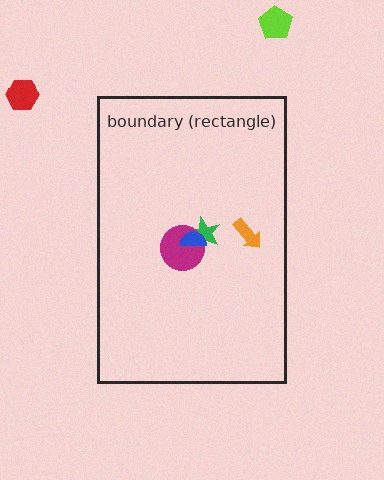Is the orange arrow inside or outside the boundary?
Inside.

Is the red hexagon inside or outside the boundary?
Outside.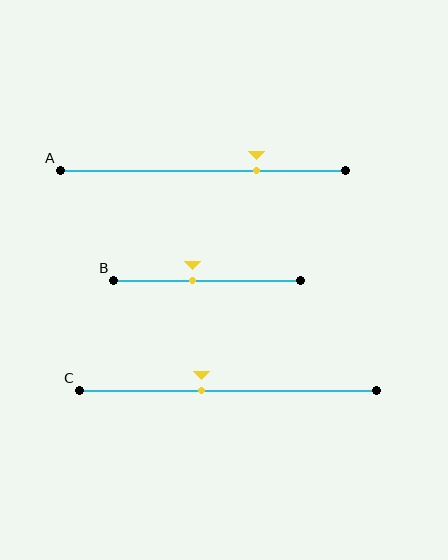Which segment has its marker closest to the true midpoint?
Segment B has its marker closest to the true midpoint.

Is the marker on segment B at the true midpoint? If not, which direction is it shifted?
No, the marker on segment B is shifted to the left by about 8% of the segment length.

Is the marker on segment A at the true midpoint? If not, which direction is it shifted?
No, the marker on segment A is shifted to the right by about 19% of the segment length.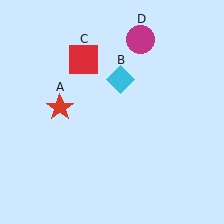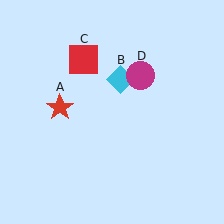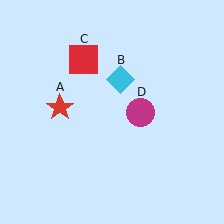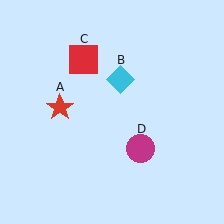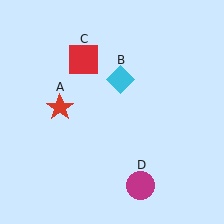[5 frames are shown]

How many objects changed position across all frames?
1 object changed position: magenta circle (object D).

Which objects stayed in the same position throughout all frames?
Red star (object A) and cyan diamond (object B) and red square (object C) remained stationary.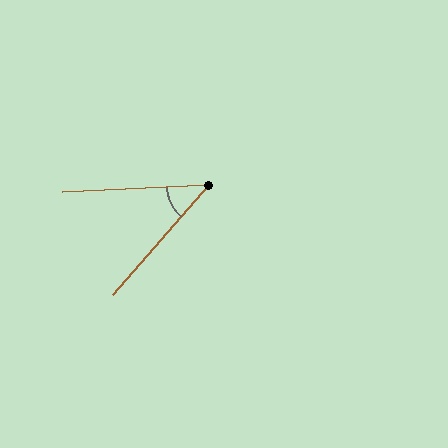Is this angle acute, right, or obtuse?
It is acute.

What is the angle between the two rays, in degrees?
Approximately 46 degrees.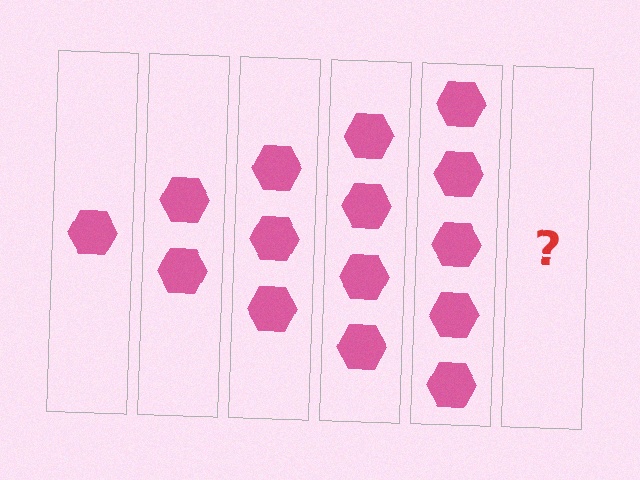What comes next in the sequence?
The next element should be 6 hexagons.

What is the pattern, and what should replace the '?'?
The pattern is that each step adds one more hexagon. The '?' should be 6 hexagons.